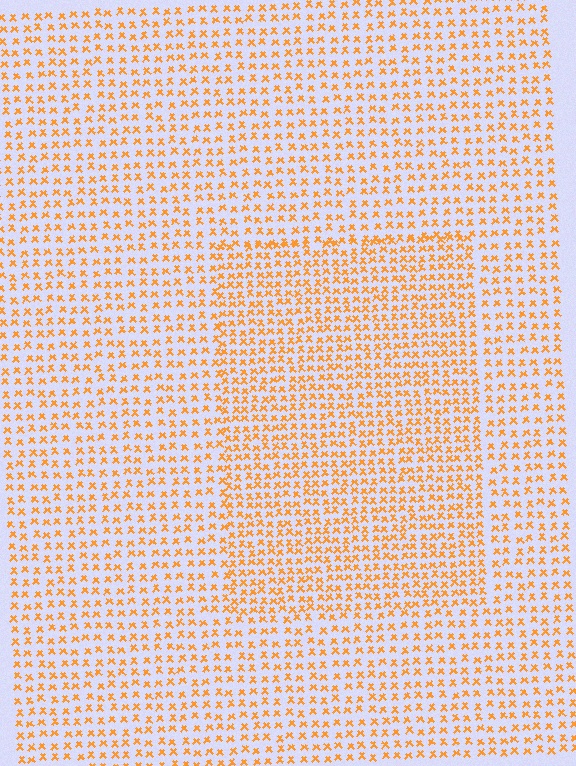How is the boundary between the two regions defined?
The boundary is defined by a change in element density (approximately 1.5x ratio). All elements are the same color, size, and shape.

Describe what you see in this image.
The image contains small orange elements arranged at two different densities. A rectangle-shaped region is visible where the elements are more densely packed than the surrounding area.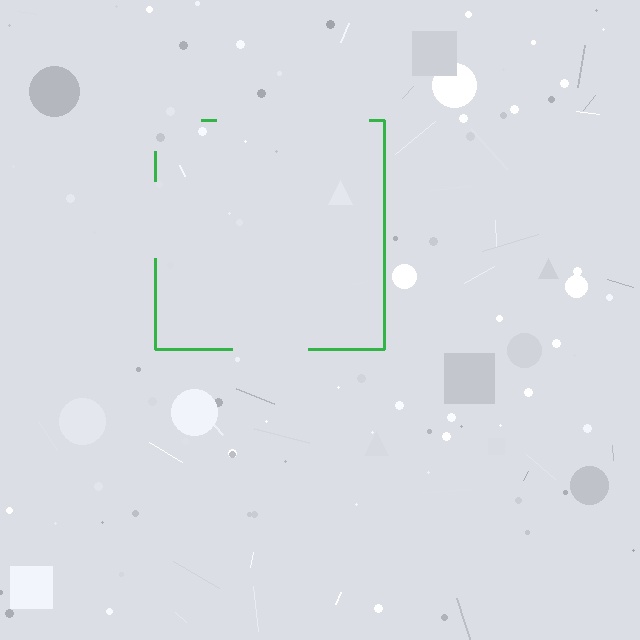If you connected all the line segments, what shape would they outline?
They would outline a square.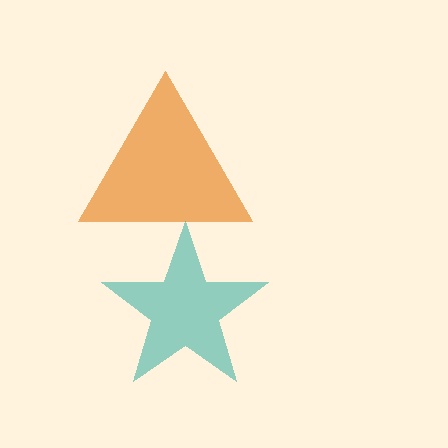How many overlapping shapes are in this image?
There are 2 overlapping shapes in the image.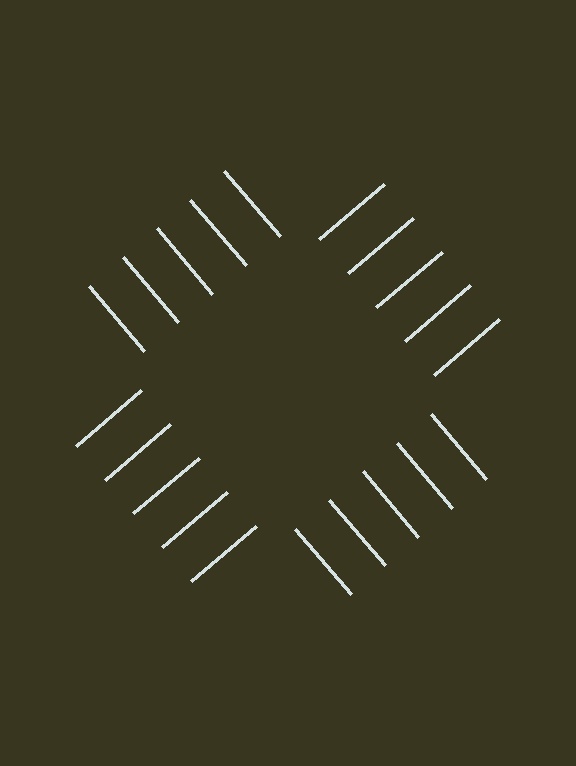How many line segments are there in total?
20 — 5 along each of the 4 edges.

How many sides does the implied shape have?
4 sides — the line-ends trace a square.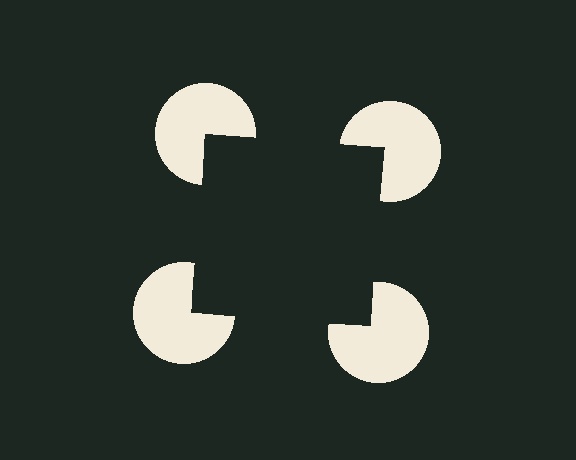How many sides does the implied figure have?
4 sides.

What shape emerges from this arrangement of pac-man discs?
An illusory square — its edges are inferred from the aligned wedge cuts in the pac-man discs, not physically drawn.